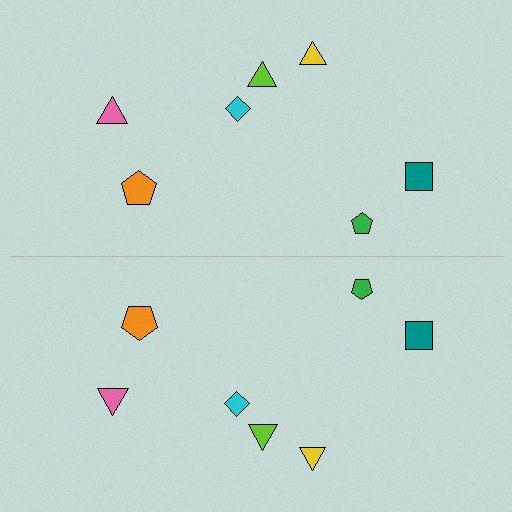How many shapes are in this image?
There are 14 shapes in this image.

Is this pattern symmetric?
Yes, this pattern has bilateral (reflection) symmetry.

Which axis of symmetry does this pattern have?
The pattern has a horizontal axis of symmetry running through the center of the image.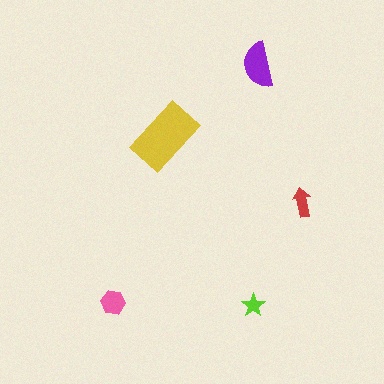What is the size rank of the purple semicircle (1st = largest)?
2nd.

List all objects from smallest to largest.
The lime star, the red arrow, the pink hexagon, the purple semicircle, the yellow rectangle.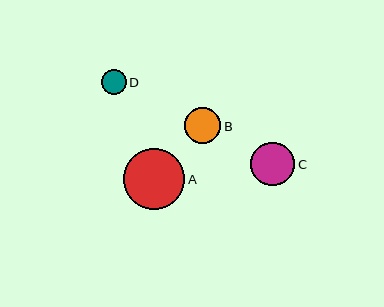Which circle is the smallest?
Circle D is the smallest with a size of approximately 25 pixels.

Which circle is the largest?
Circle A is the largest with a size of approximately 62 pixels.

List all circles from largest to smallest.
From largest to smallest: A, C, B, D.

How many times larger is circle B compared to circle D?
Circle B is approximately 1.5 times the size of circle D.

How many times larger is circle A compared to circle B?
Circle A is approximately 1.7 times the size of circle B.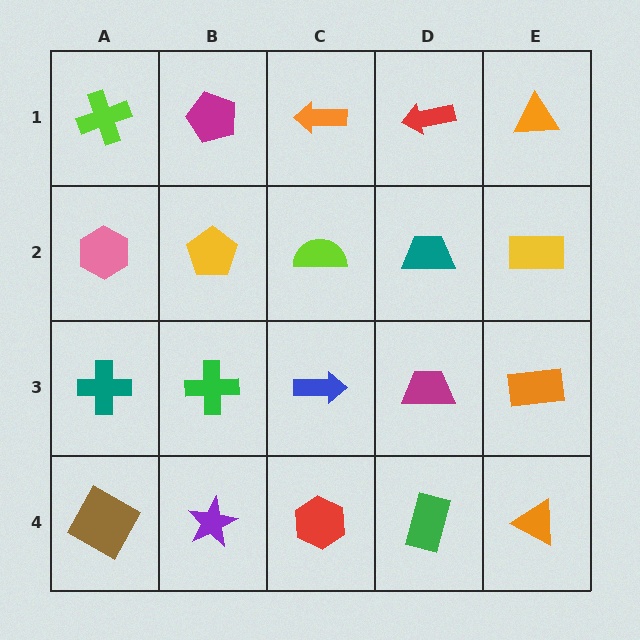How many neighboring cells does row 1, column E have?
2.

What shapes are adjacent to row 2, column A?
A lime cross (row 1, column A), a teal cross (row 3, column A), a yellow pentagon (row 2, column B).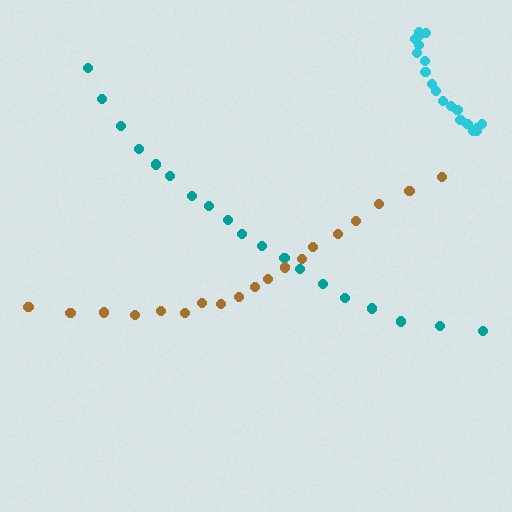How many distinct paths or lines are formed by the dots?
There are 3 distinct paths.